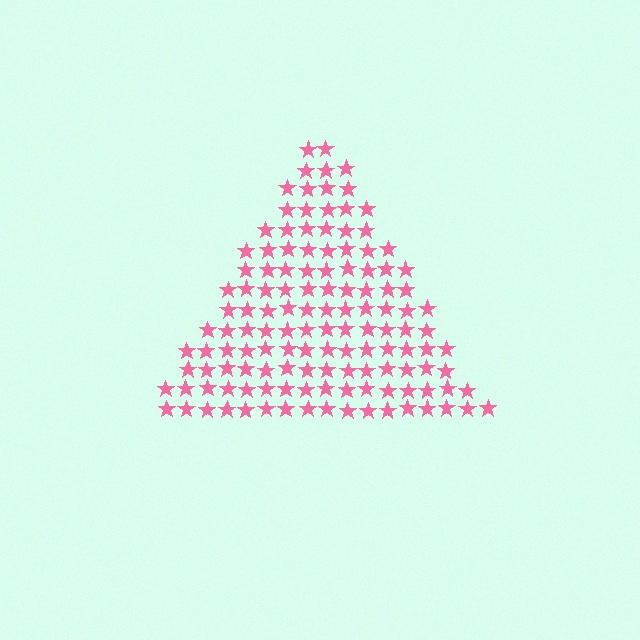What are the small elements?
The small elements are stars.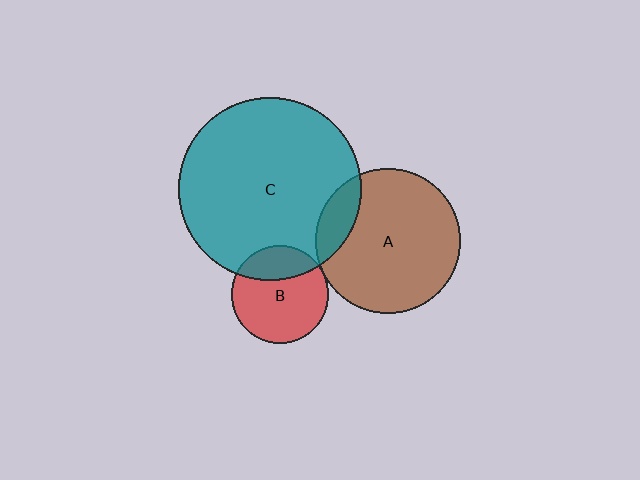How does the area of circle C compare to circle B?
Approximately 3.5 times.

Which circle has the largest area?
Circle C (teal).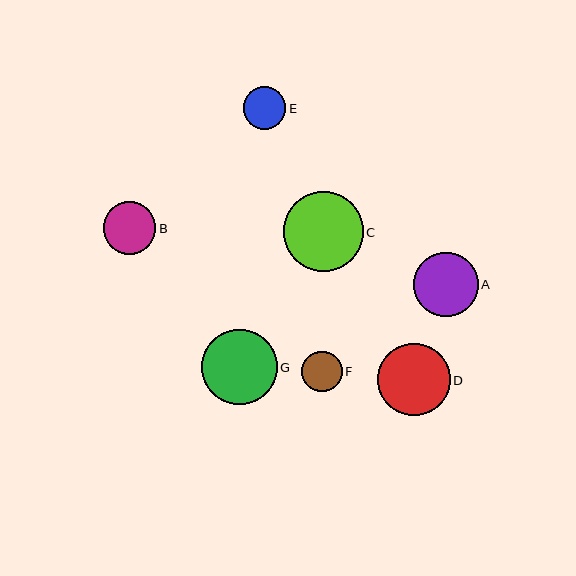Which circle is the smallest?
Circle F is the smallest with a size of approximately 40 pixels.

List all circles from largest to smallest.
From largest to smallest: C, G, D, A, B, E, F.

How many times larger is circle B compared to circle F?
Circle B is approximately 1.3 times the size of circle F.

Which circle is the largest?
Circle C is the largest with a size of approximately 80 pixels.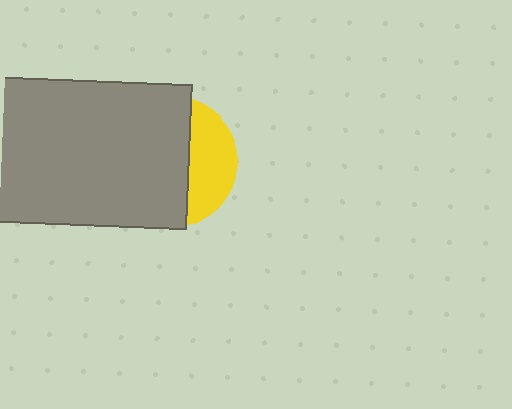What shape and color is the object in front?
The object in front is a gray rectangle.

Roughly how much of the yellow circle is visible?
A small part of it is visible (roughly 34%).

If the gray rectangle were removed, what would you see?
You would see the complete yellow circle.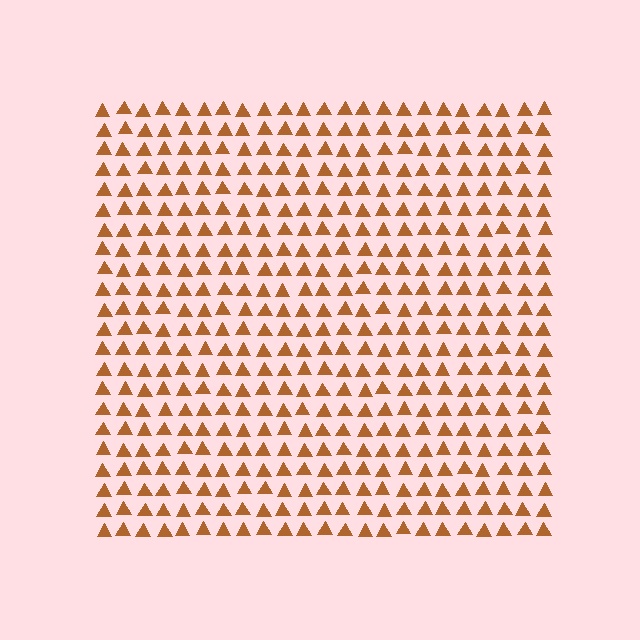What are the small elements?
The small elements are triangles.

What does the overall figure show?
The overall figure shows a square.